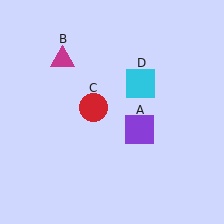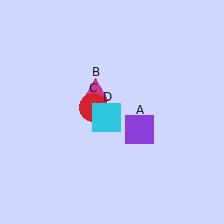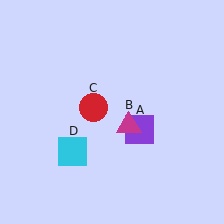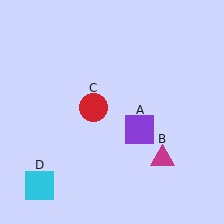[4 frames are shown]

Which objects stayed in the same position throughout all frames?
Purple square (object A) and red circle (object C) remained stationary.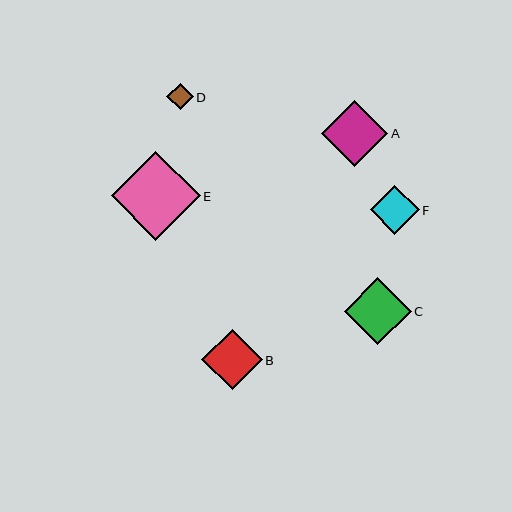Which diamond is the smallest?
Diamond D is the smallest with a size of approximately 26 pixels.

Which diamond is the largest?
Diamond E is the largest with a size of approximately 89 pixels.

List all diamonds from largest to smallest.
From largest to smallest: E, C, A, B, F, D.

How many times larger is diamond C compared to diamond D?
Diamond C is approximately 2.5 times the size of diamond D.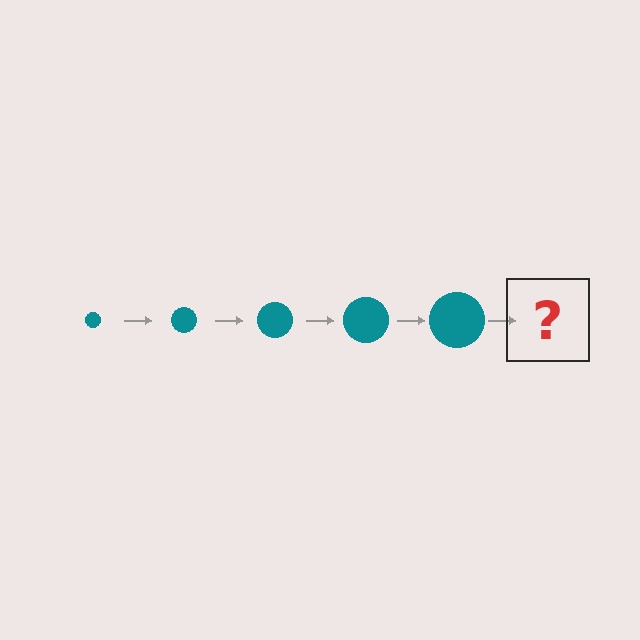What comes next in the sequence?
The next element should be a teal circle, larger than the previous one.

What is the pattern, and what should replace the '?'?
The pattern is that the circle gets progressively larger each step. The '?' should be a teal circle, larger than the previous one.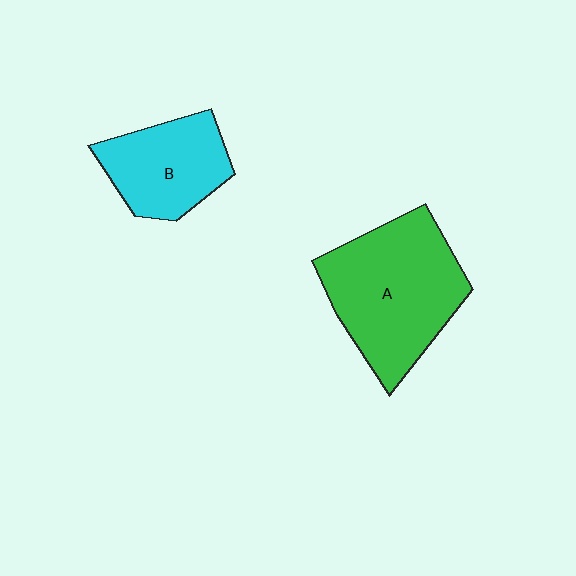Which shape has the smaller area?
Shape B (cyan).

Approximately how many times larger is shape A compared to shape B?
Approximately 1.6 times.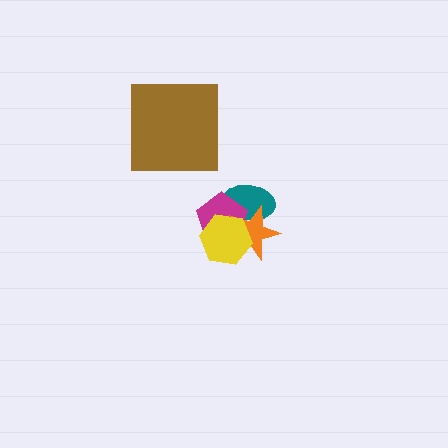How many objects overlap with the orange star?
3 objects overlap with the orange star.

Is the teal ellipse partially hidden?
Yes, it is partially covered by another shape.